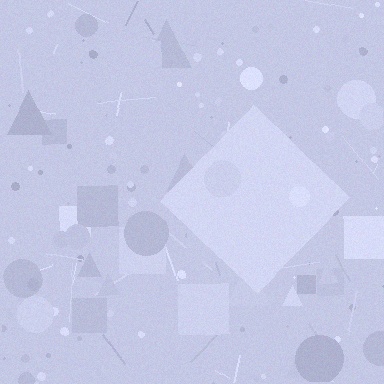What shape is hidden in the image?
A diamond is hidden in the image.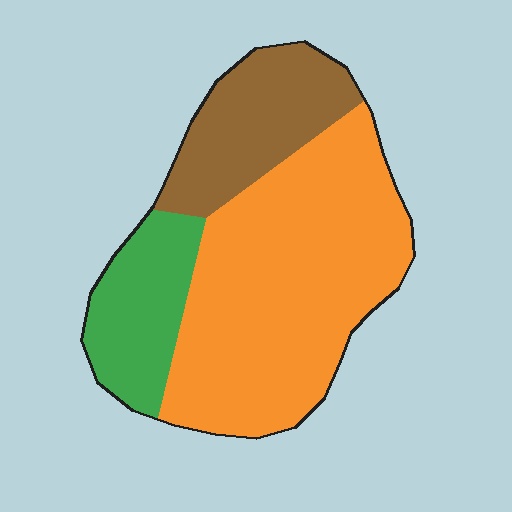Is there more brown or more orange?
Orange.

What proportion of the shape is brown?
Brown takes up between a sixth and a third of the shape.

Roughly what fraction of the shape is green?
Green takes up about one fifth (1/5) of the shape.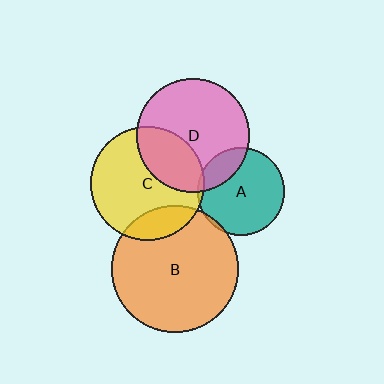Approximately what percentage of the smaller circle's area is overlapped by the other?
Approximately 5%.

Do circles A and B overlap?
Yes.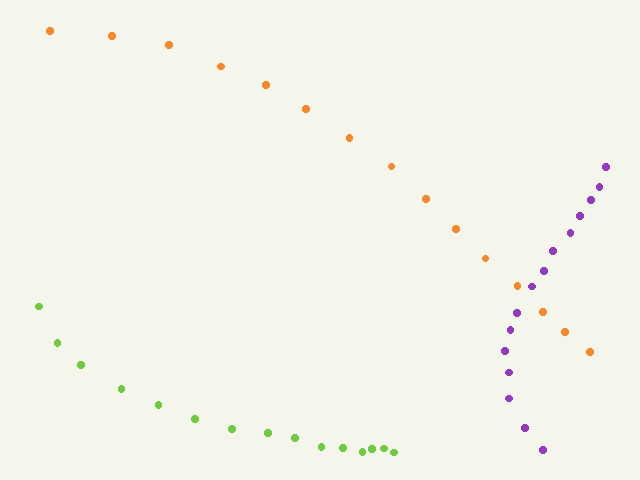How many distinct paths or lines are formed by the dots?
There are 3 distinct paths.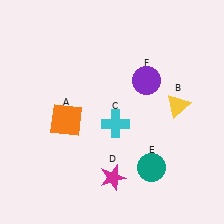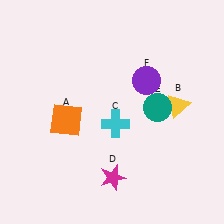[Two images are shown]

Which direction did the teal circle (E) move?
The teal circle (E) moved up.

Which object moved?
The teal circle (E) moved up.